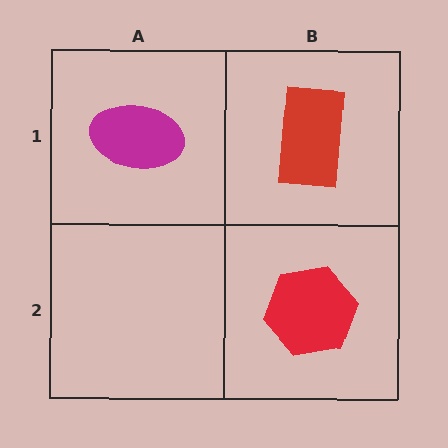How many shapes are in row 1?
2 shapes.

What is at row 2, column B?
A red hexagon.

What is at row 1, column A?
A magenta ellipse.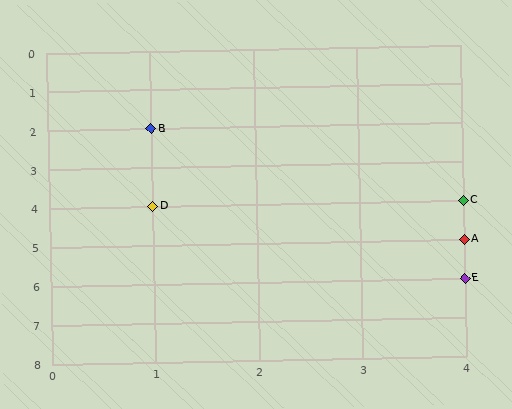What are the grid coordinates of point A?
Point A is at grid coordinates (4, 5).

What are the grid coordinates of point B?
Point B is at grid coordinates (1, 2).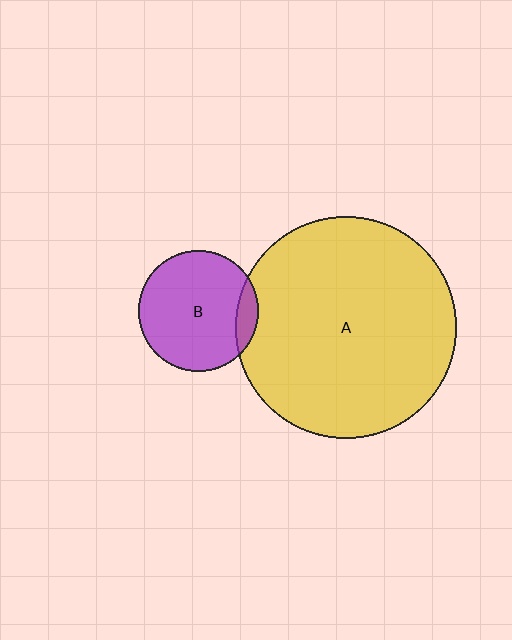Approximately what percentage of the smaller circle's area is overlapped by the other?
Approximately 10%.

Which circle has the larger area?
Circle A (yellow).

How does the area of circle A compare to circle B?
Approximately 3.4 times.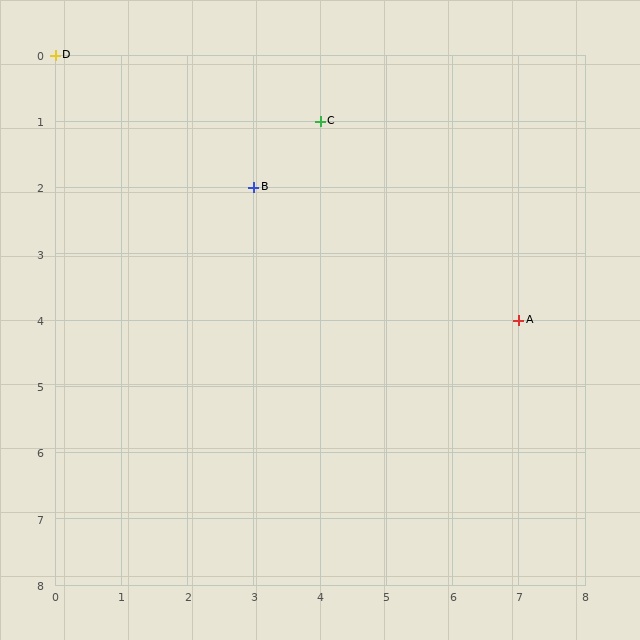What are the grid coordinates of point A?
Point A is at grid coordinates (7, 4).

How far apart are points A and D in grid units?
Points A and D are 7 columns and 4 rows apart (about 8.1 grid units diagonally).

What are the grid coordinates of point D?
Point D is at grid coordinates (0, 0).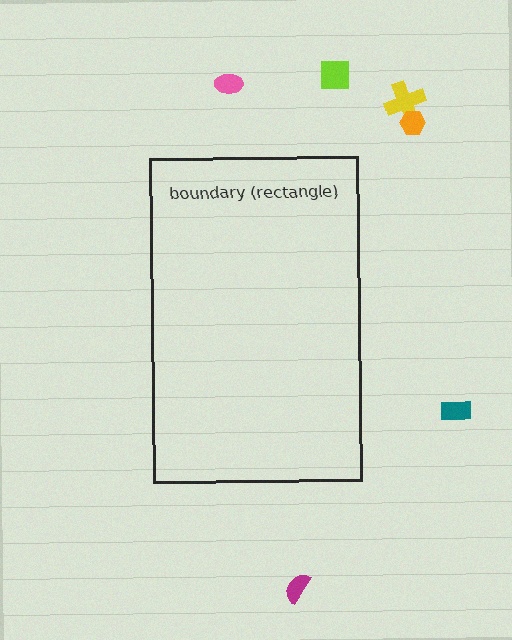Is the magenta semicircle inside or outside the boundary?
Outside.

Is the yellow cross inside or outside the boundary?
Outside.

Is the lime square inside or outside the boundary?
Outside.